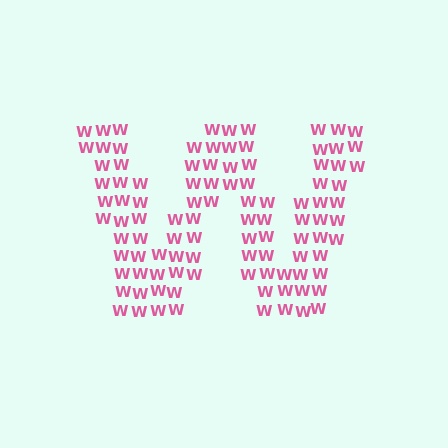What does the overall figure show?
The overall figure shows the letter W.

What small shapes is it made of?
It is made of small letter W's.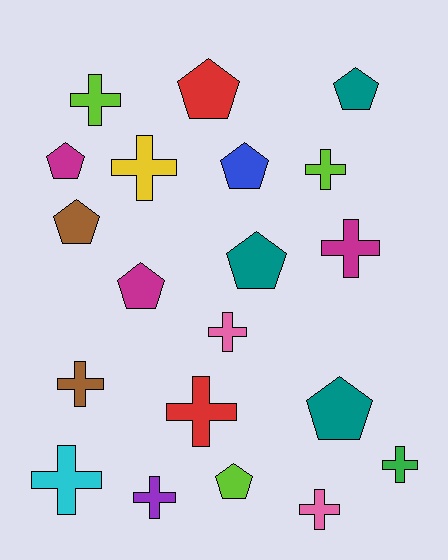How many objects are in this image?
There are 20 objects.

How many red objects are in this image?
There are 2 red objects.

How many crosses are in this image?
There are 11 crosses.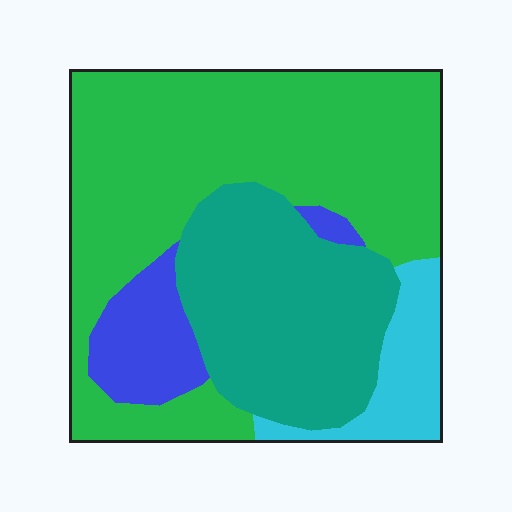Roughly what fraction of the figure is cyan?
Cyan takes up about one tenth (1/10) of the figure.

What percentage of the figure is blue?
Blue takes up about one tenth (1/10) of the figure.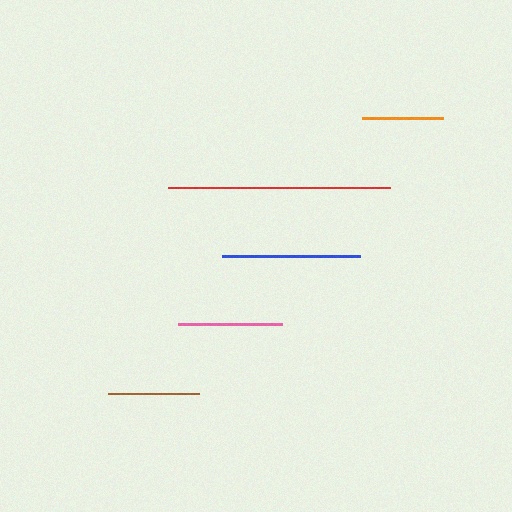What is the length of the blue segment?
The blue segment is approximately 137 pixels long.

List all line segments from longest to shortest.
From longest to shortest: red, blue, pink, brown, orange.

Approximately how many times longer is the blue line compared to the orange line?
The blue line is approximately 1.7 times the length of the orange line.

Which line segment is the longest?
The red line is the longest at approximately 221 pixels.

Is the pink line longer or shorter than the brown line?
The pink line is longer than the brown line.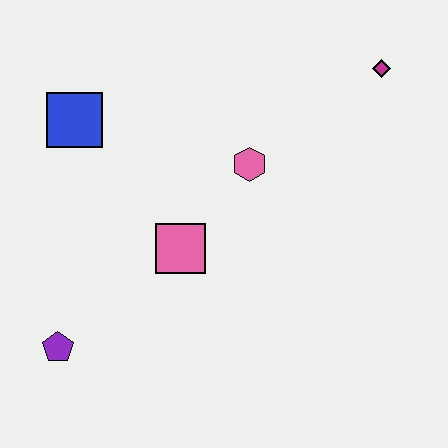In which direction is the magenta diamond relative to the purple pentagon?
The magenta diamond is to the right of the purple pentagon.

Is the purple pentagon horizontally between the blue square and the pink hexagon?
No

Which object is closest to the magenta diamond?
The pink hexagon is closest to the magenta diamond.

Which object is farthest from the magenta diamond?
The purple pentagon is farthest from the magenta diamond.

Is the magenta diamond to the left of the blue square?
No